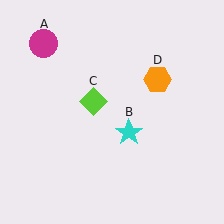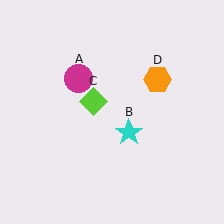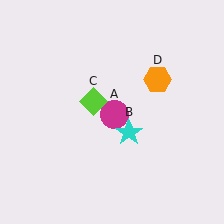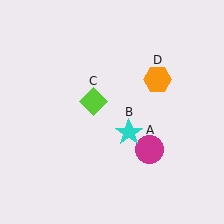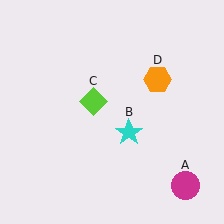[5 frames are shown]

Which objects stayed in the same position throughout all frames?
Cyan star (object B) and lime diamond (object C) and orange hexagon (object D) remained stationary.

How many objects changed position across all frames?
1 object changed position: magenta circle (object A).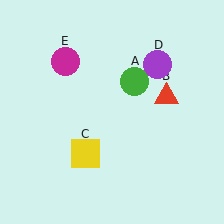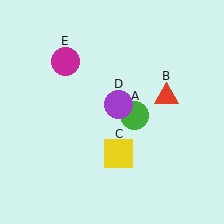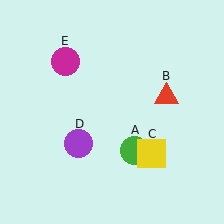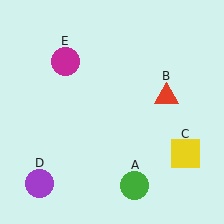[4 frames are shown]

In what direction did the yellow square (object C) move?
The yellow square (object C) moved right.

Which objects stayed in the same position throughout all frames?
Red triangle (object B) and magenta circle (object E) remained stationary.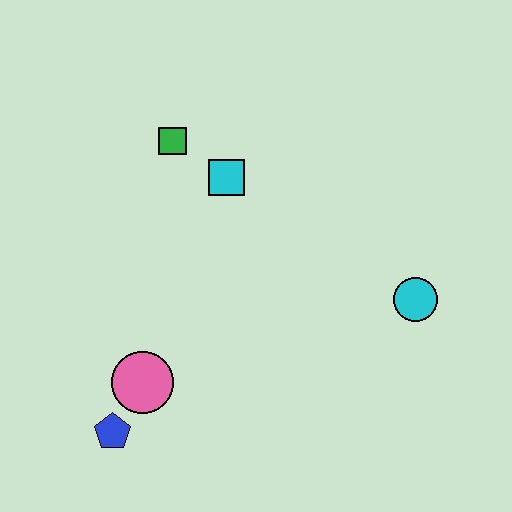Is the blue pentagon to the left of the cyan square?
Yes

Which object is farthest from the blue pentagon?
The cyan circle is farthest from the blue pentagon.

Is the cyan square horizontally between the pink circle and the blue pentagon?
No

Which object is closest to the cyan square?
The green square is closest to the cyan square.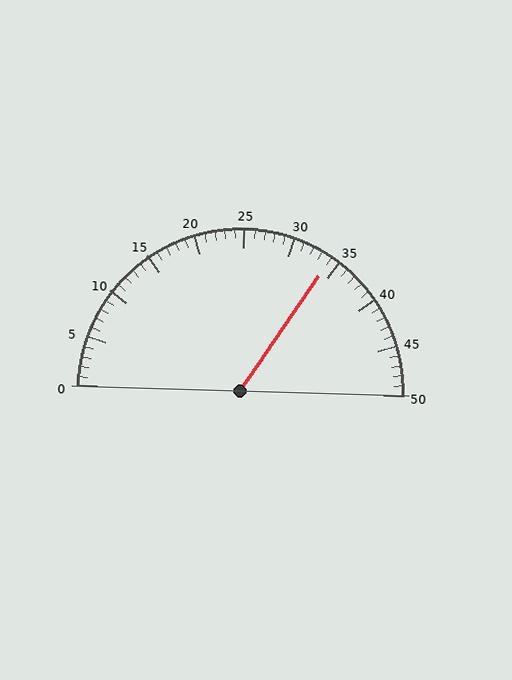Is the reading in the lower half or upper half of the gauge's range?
The reading is in the upper half of the range (0 to 50).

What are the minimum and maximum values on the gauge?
The gauge ranges from 0 to 50.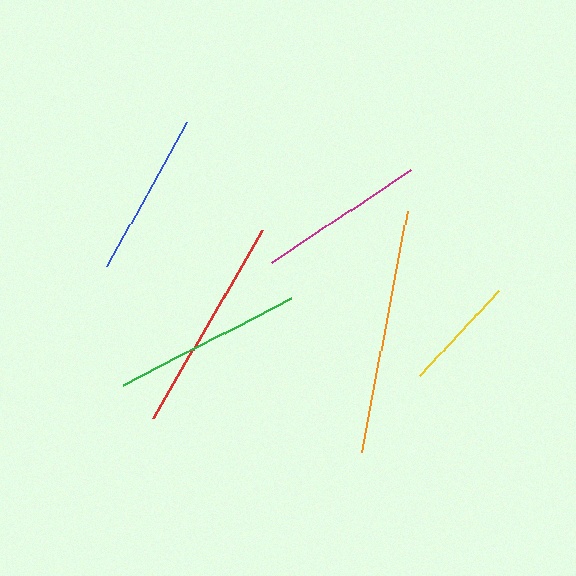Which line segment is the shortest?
The yellow line is the shortest at approximately 117 pixels.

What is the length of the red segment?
The red segment is approximately 217 pixels long.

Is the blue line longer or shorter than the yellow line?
The blue line is longer than the yellow line.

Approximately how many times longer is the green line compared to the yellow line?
The green line is approximately 1.6 times the length of the yellow line.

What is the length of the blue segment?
The blue segment is approximately 164 pixels long.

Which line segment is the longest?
The orange line is the longest at approximately 245 pixels.